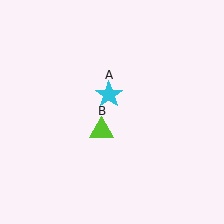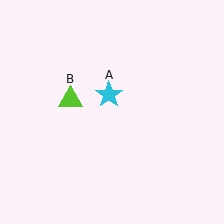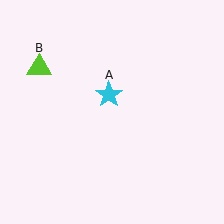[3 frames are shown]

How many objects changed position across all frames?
1 object changed position: lime triangle (object B).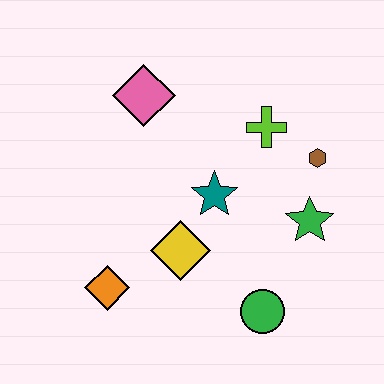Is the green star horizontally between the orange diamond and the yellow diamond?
No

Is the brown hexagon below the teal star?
No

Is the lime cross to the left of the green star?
Yes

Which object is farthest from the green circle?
The pink diamond is farthest from the green circle.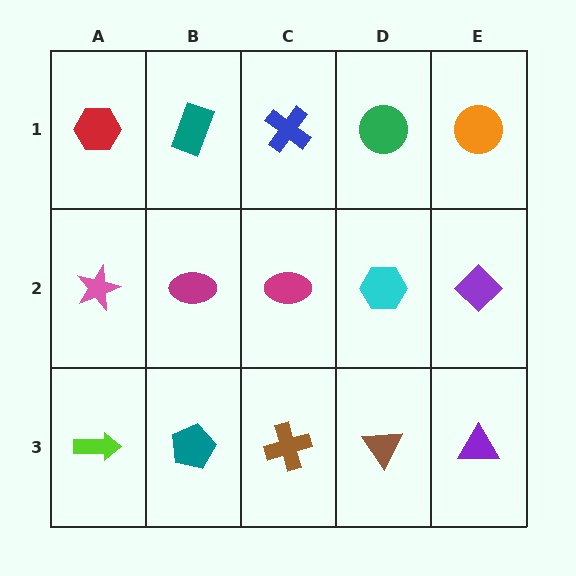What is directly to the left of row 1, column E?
A green circle.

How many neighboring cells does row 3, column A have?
2.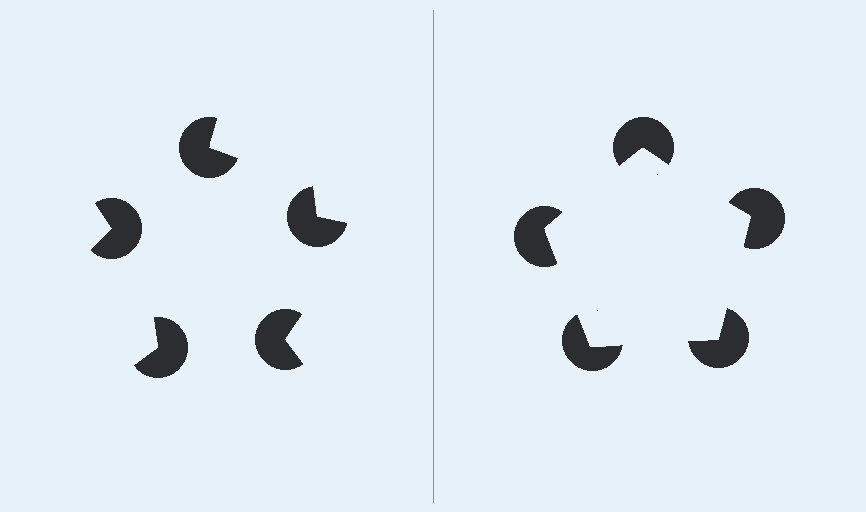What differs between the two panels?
The pac-man discs are positioned identically on both sides; only the wedge orientations differ. On the right they align to a pentagon; on the left they are misaligned.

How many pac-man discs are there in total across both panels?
10 — 5 on each side.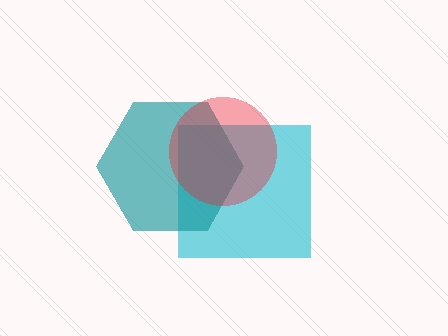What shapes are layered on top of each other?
The layered shapes are: a cyan square, a teal hexagon, a red circle.